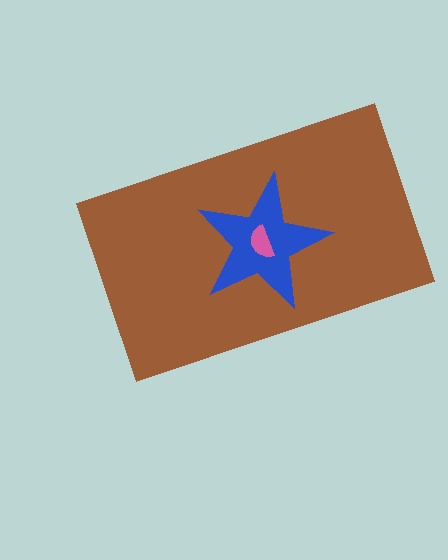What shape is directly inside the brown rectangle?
The blue star.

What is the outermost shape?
The brown rectangle.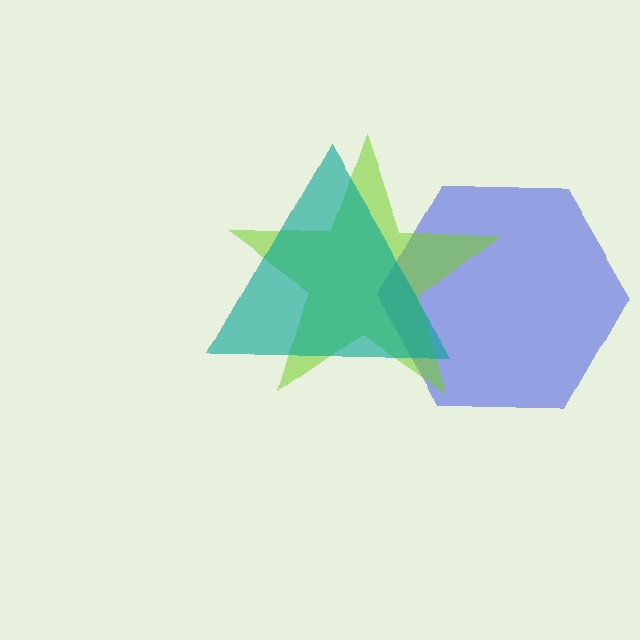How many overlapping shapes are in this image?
There are 3 overlapping shapes in the image.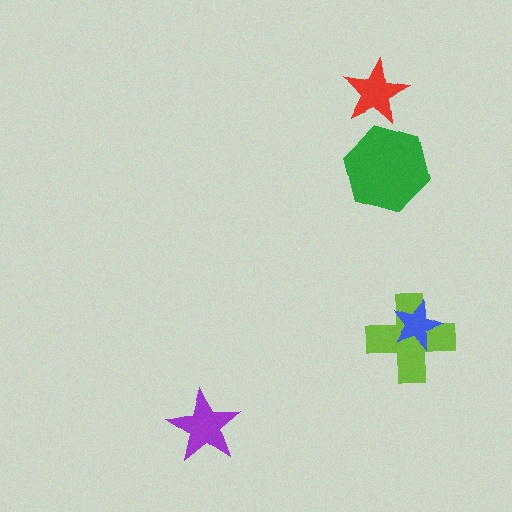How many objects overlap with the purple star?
0 objects overlap with the purple star.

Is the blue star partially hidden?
No, no other shape covers it.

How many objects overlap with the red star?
0 objects overlap with the red star.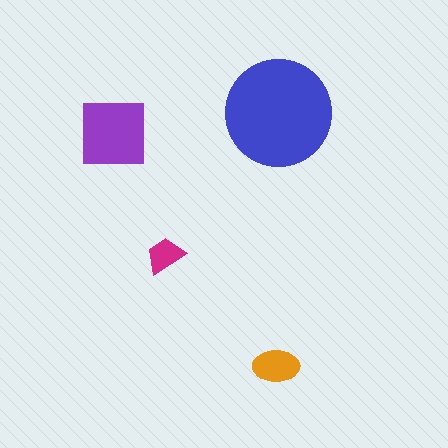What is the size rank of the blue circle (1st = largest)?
1st.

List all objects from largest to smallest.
The blue circle, the purple square, the orange ellipse, the magenta trapezoid.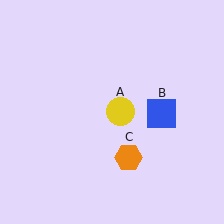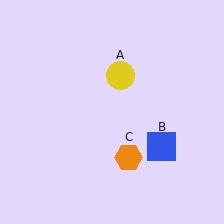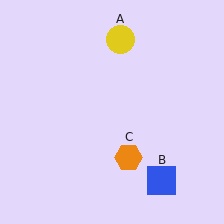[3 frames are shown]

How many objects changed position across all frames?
2 objects changed position: yellow circle (object A), blue square (object B).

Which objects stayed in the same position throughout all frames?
Orange hexagon (object C) remained stationary.